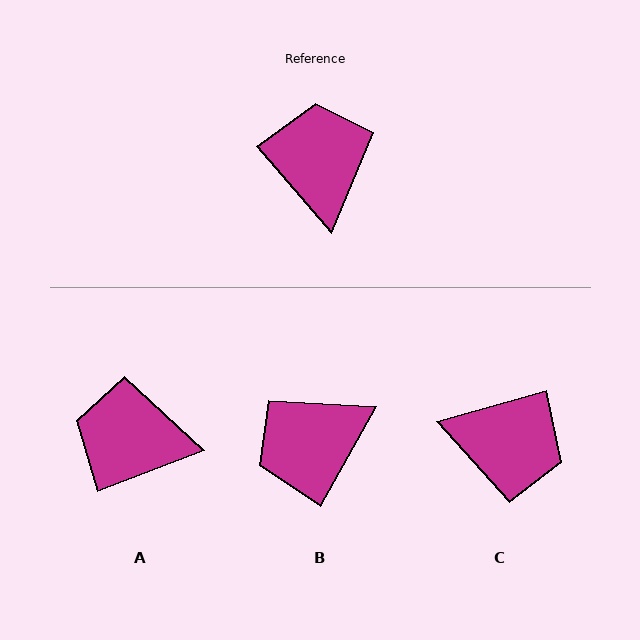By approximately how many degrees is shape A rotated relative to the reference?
Approximately 70 degrees counter-clockwise.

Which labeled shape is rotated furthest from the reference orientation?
C, about 115 degrees away.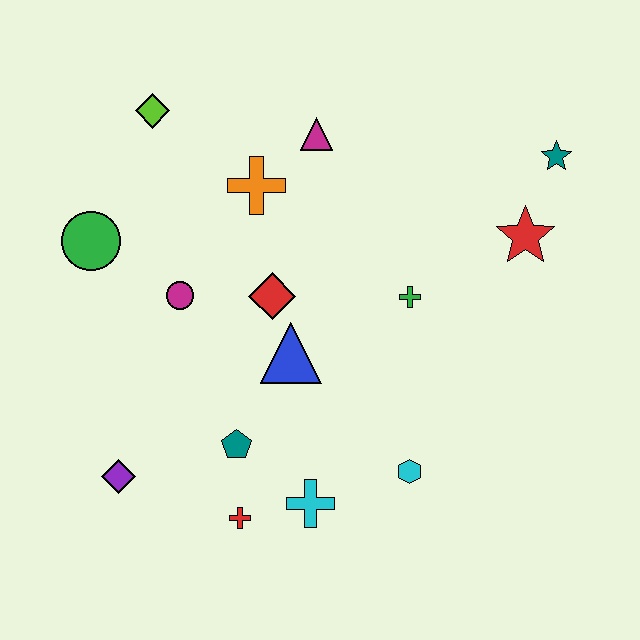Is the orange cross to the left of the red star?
Yes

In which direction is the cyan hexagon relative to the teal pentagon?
The cyan hexagon is to the right of the teal pentagon.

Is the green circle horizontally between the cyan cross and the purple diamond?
No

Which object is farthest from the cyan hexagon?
The lime diamond is farthest from the cyan hexagon.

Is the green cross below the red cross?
No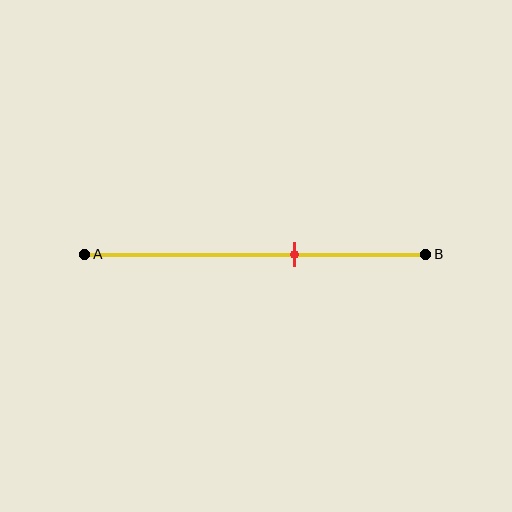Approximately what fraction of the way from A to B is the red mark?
The red mark is approximately 60% of the way from A to B.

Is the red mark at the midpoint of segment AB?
No, the mark is at about 60% from A, not at the 50% midpoint.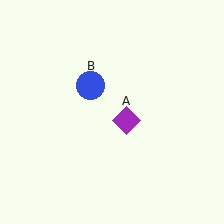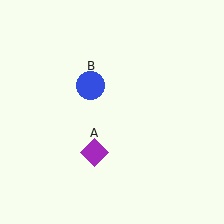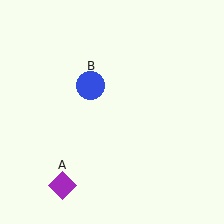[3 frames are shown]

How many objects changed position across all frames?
1 object changed position: purple diamond (object A).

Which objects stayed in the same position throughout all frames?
Blue circle (object B) remained stationary.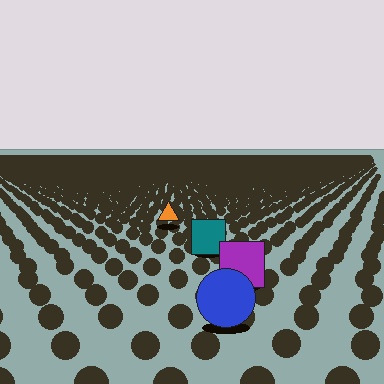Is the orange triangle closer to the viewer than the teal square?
No. The teal square is closer — you can tell from the texture gradient: the ground texture is coarser near it.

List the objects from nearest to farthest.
From nearest to farthest: the blue circle, the purple square, the teal square, the orange triangle.